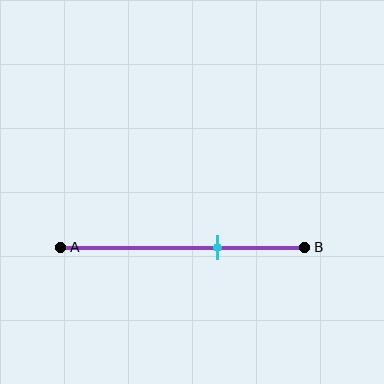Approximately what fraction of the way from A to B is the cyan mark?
The cyan mark is approximately 65% of the way from A to B.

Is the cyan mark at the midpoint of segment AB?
No, the mark is at about 65% from A, not at the 50% midpoint.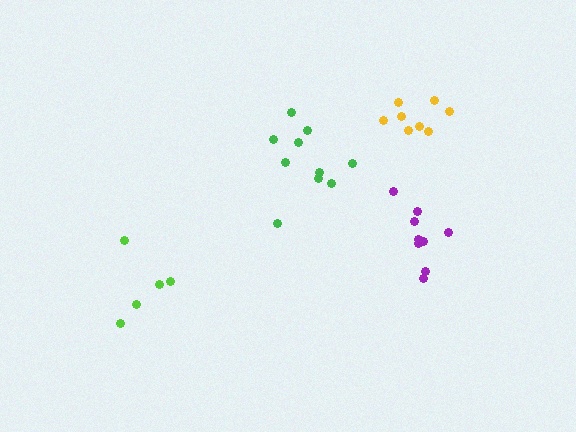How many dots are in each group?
Group 1: 9 dots, Group 2: 10 dots, Group 3: 5 dots, Group 4: 8 dots (32 total).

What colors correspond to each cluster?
The clusters are colored: purple, green, lime, yellow.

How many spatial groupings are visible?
There are 4 spatial groupings.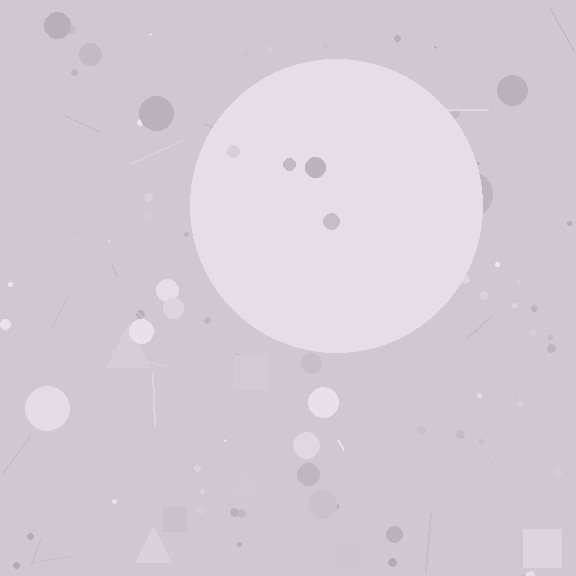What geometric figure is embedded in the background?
A circle is embedded in the background.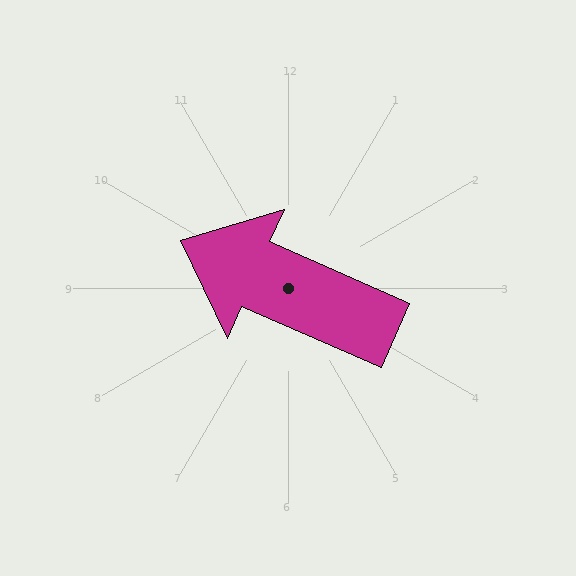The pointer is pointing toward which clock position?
Roughly 10 o'clock.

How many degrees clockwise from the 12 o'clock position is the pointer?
Approximately 294 degrees.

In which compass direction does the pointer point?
Northwest.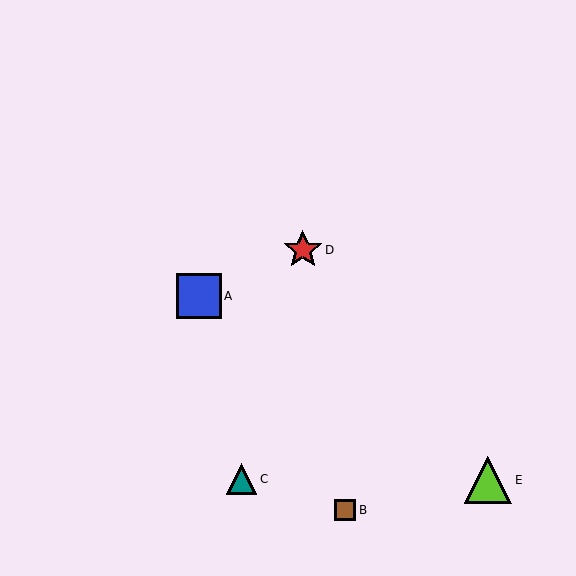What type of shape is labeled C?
Shape C is a teal triangle.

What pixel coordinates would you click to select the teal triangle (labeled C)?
Click at (241, 479) to select the teal triangle C.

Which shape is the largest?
The lime triangle (labeled E) is the largest.